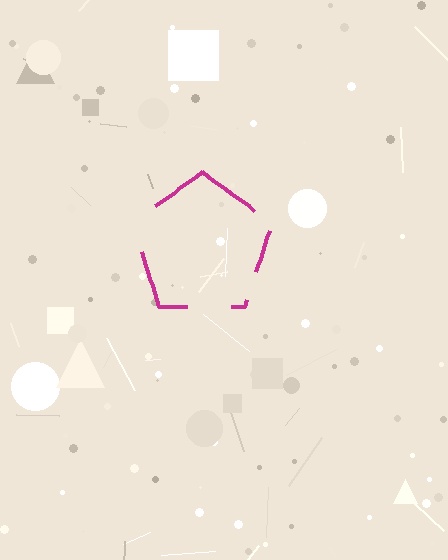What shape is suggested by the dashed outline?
The dashed outline suggests a pentagon.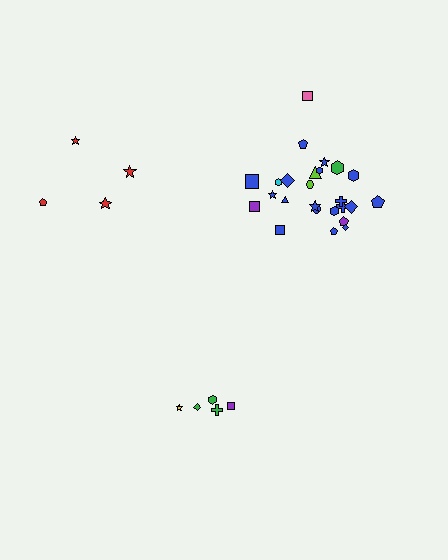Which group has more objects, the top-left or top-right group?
The top-right group.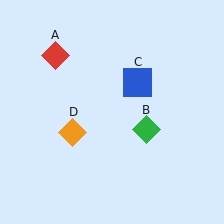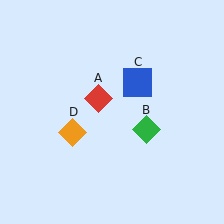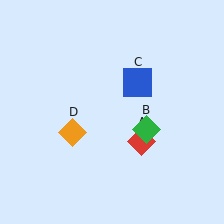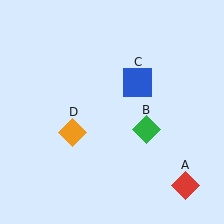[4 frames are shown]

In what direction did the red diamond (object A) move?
The red diamond (object A) moved down and to the right.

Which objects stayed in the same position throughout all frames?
Green diamond (object B) and blue square (object C) and orange diamond (object D) remained stationary.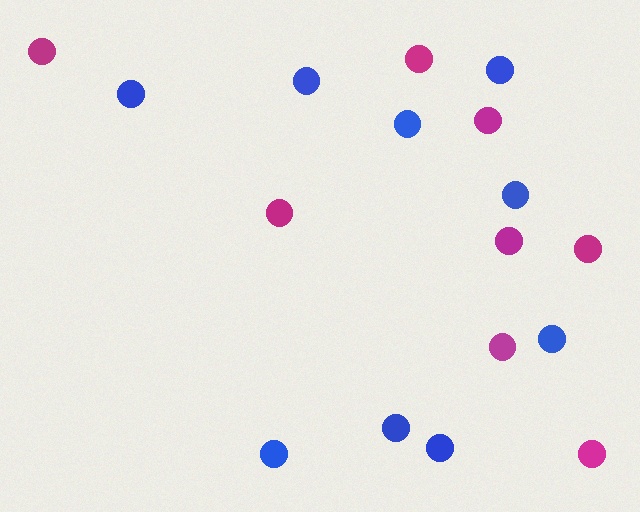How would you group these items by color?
There are 2 groups: one group of magenta circles (8) and one group of blue circles (9).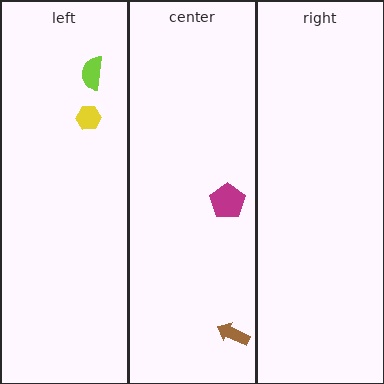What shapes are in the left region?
The yellow hexagon, the lime semicircle.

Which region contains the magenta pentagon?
The center region.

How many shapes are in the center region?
2.